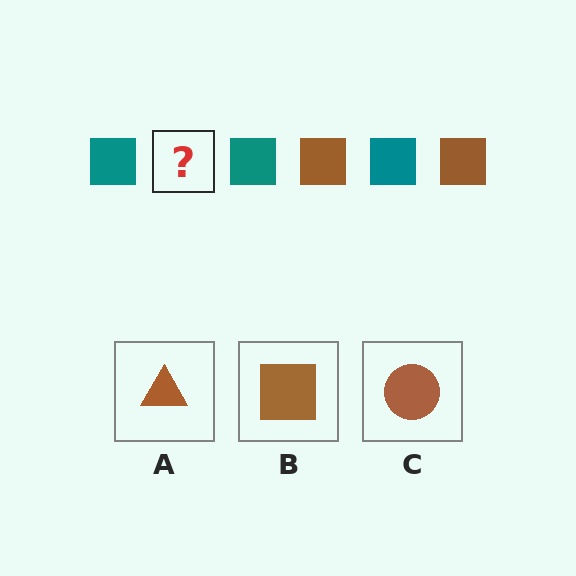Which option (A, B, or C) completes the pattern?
B.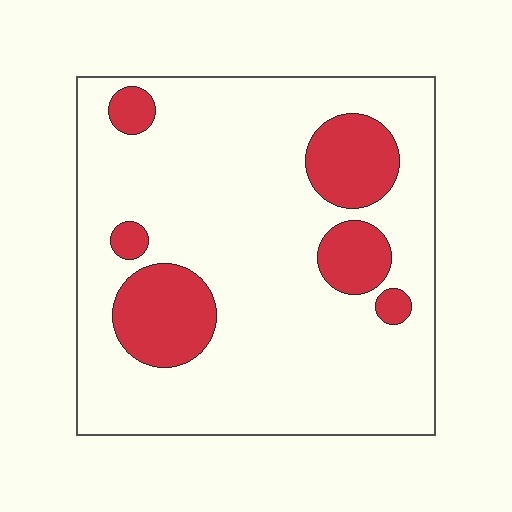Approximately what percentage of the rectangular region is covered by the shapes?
Approximately 20%.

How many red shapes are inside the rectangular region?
6.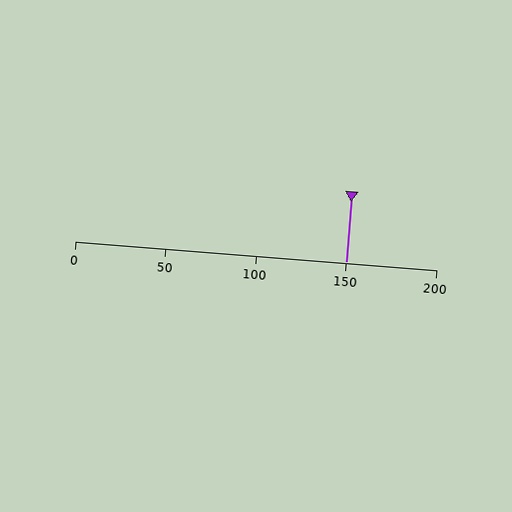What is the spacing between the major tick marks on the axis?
The major ticks are spaced 50 apart.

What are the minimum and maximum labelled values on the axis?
The axis runs from 0 to 200.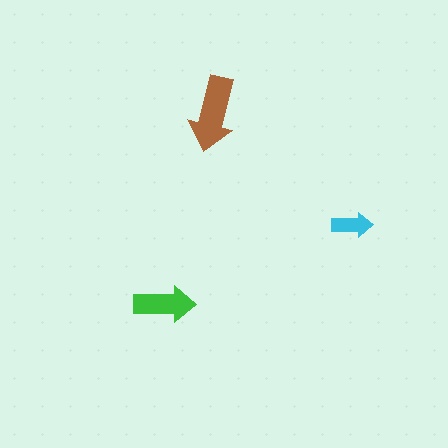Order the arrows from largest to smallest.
the brown one, the green one, the cyan one.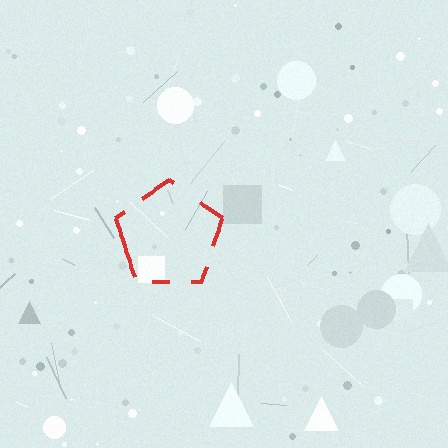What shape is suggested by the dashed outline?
The dashed outline suggests a pentagon.